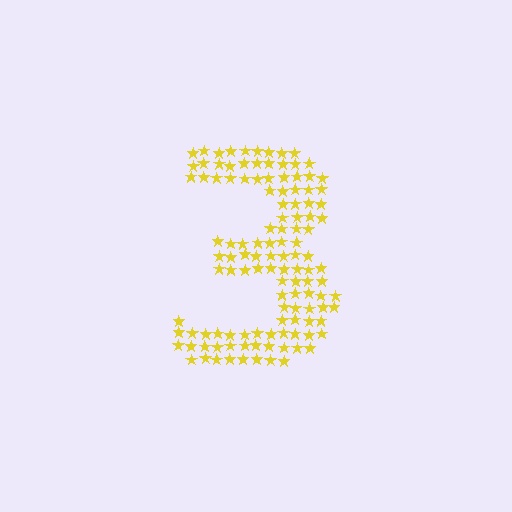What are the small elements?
The small elements are stars.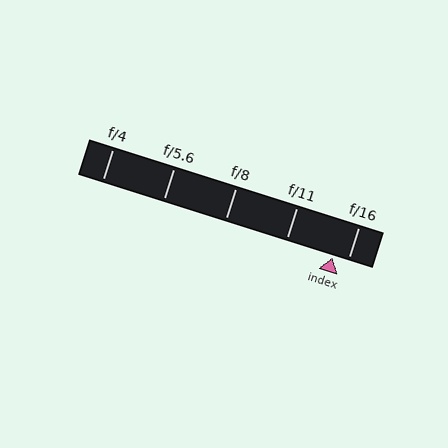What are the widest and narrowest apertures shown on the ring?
The widest aperture shown is f/4 and the narrowest is f/16.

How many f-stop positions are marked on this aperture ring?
There are 5 f-stop positions marked.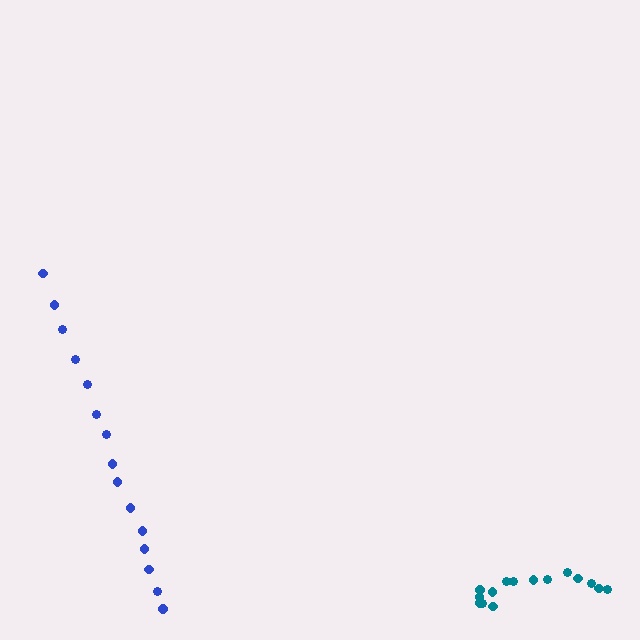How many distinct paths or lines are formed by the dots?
There are 2 distinct paths.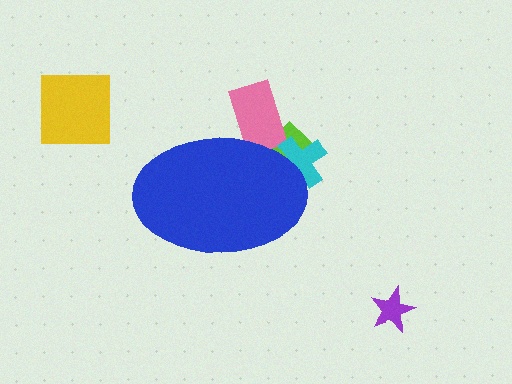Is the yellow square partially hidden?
No, the yellow square is fully visible.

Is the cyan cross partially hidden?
Yes, the cyan cross is partially hidden behind the blue ellipse.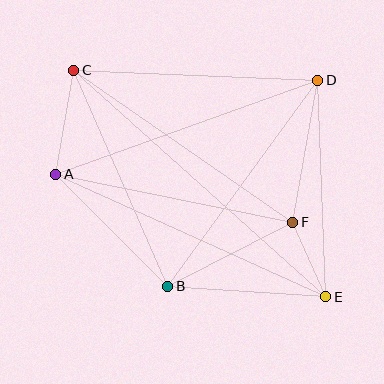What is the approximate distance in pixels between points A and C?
The distance between A and C is approximately 105 pixels.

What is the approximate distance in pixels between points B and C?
The distance between B and C is approximately 235 pixels.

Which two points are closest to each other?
Points E and F are closest to each other.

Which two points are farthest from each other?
Points C and E are farthest from each other.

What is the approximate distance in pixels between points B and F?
The distance between B and F is approximately 141 pixels.